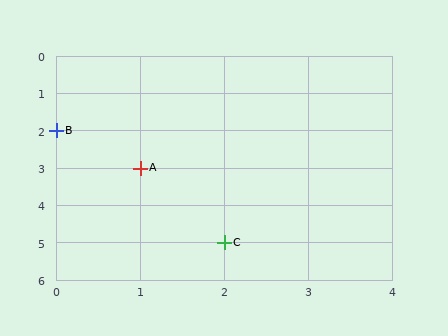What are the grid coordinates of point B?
Point B is at grid coordinates (0, 2).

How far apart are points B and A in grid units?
Points B and A are 1 column and 1 row apart (about 1.4 grid units diagonally).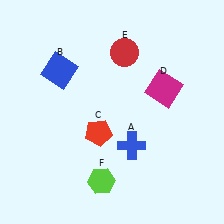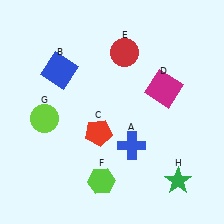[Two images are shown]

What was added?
A lime circle (G), a green star (H) were added in Image 2.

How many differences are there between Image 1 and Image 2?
There are 2 differences between the two images.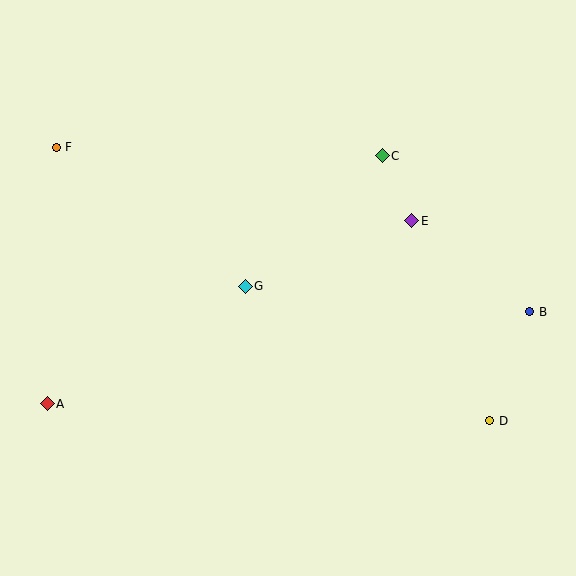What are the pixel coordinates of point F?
Point F is at (56, 147).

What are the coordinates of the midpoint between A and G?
The midpoint between A and G is at (146, 345).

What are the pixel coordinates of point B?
Point B is at (530, 312).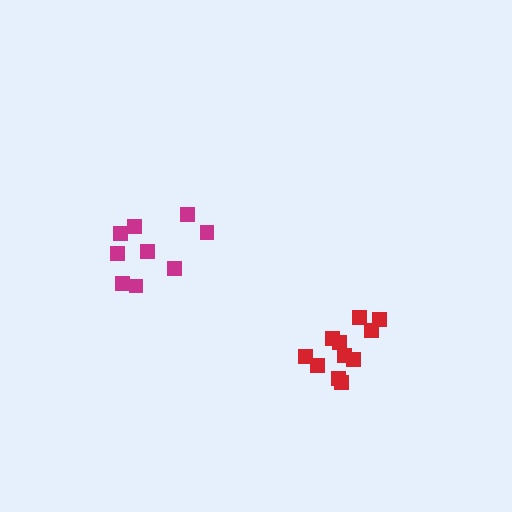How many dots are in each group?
Group 1: 9 dots, Group 2: 11 dots (20 total).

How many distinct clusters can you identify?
There are 2 distinct clusters.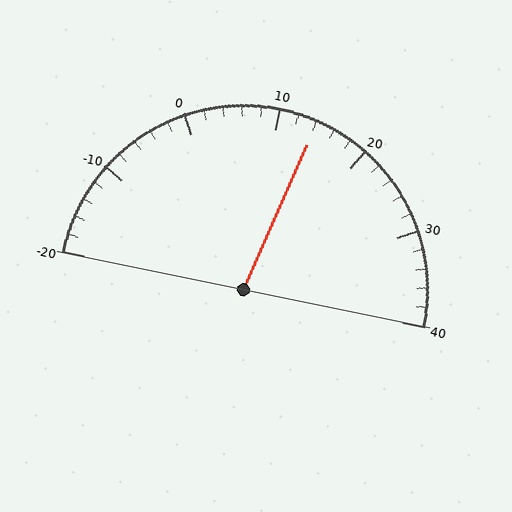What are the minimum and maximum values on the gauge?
The gauge ranges from -20 to 40.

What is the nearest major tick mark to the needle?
The nearest major tick mark is 10.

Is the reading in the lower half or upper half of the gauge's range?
The reading is in the upper half of the range (-20 to 40).